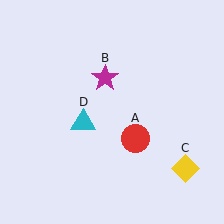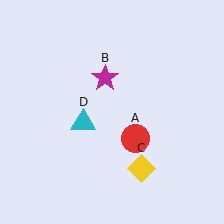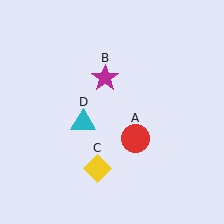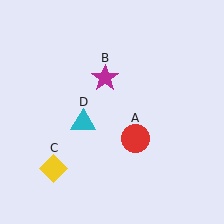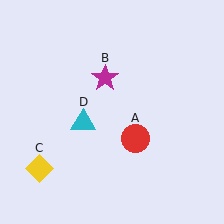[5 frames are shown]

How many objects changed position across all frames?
1 object changed position: yellow diamond (object C).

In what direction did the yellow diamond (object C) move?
The yellow diamond (object C) moved left.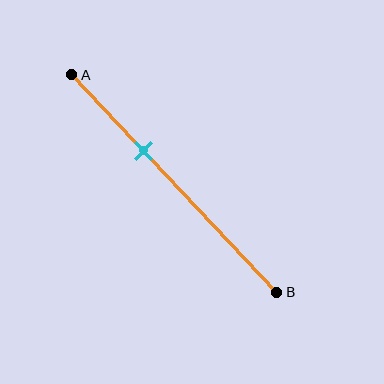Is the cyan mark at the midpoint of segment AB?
No, the mark is at about 35% from A, not at the 50% midpoint.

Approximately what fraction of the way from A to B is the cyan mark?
The cyan mark is approximately 35% of the way from A to B.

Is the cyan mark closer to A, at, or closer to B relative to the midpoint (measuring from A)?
The cyan mark is closer to point A than the midpoint of segment AB.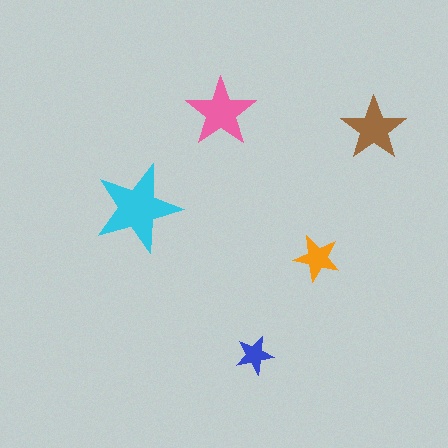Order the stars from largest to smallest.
the cyan one, the pink one, the brown one, the orange one, the blue one.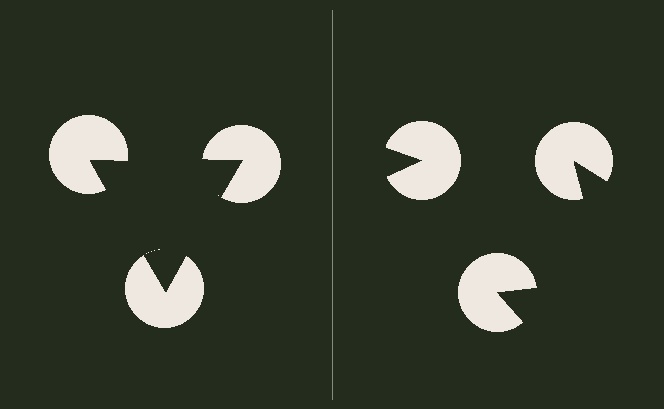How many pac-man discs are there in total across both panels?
6 — 3 on each side.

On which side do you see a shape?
An illusory triangle appears on the left side. On the right side the wedge cuts are rotated, so no coherent shape forms.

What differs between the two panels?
The pac-man discs are positioned identically on both sides; only the wedge orientations differ. On the left they align to a triangle; on the right they are misaligned.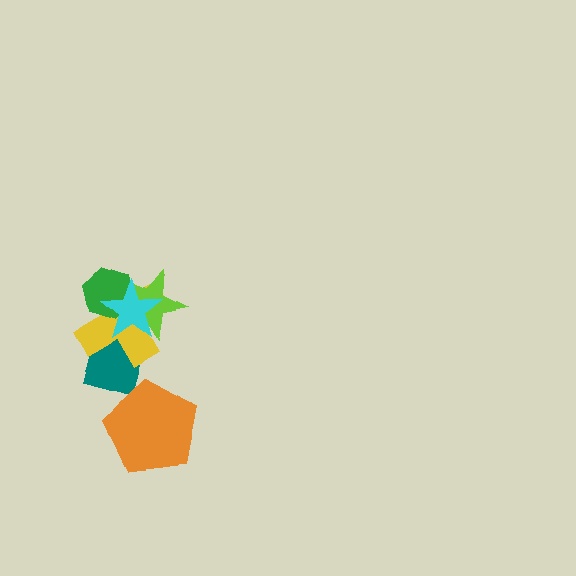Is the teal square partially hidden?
Yes, it is partially covered by another shape.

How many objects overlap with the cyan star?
4 objects overlap with the cyan star.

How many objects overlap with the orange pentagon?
1 object overlaps with the orange pentagon.